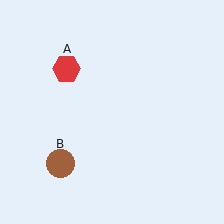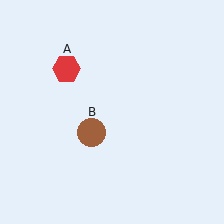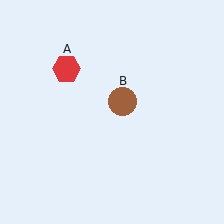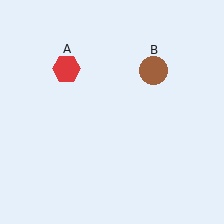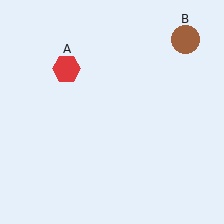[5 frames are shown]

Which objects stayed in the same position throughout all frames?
Red hexagon (object A) remained stationary.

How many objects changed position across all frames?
1 object changed position: brown circle (object B).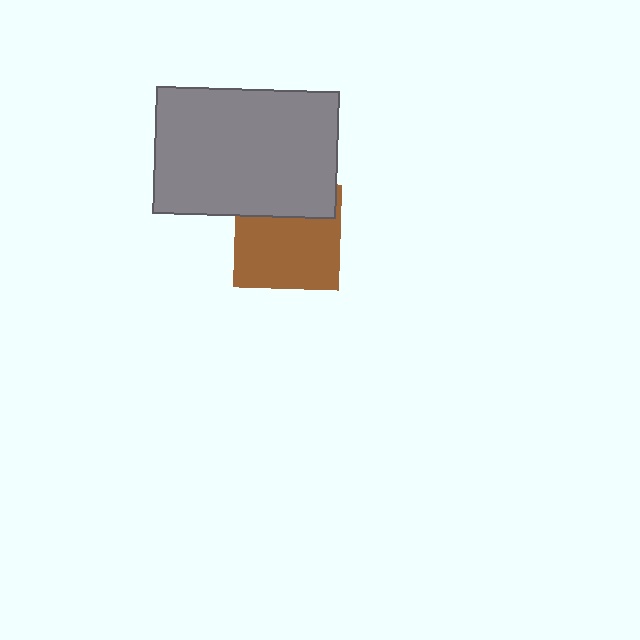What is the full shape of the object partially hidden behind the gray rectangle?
The partially hidden object is a brown square.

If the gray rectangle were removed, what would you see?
You would see the complete brown square.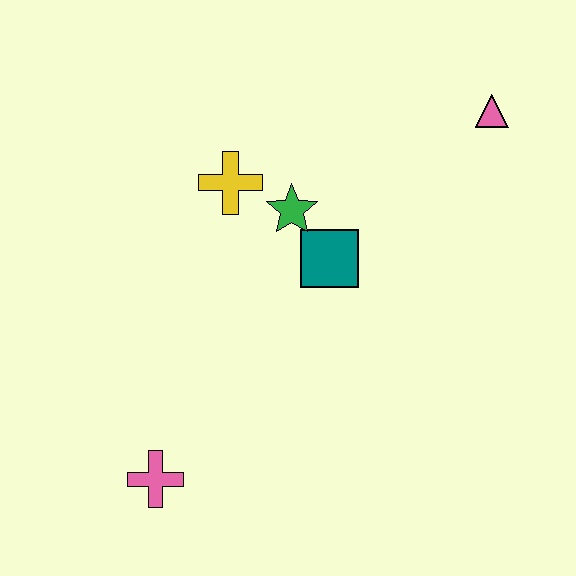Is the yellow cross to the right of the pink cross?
Yes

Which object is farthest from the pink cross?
The pink triangle is farthest from the pink cross.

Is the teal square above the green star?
No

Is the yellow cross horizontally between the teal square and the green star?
No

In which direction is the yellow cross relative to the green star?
The yellow cross is to the left of the green star.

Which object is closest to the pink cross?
The teal square is closest to the pink cross.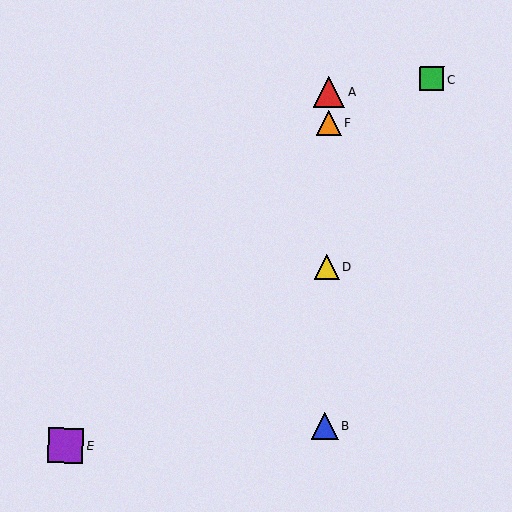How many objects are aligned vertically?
4 objects (A, B, D, F) are aligned vertically.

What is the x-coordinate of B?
Object B is at x≈325.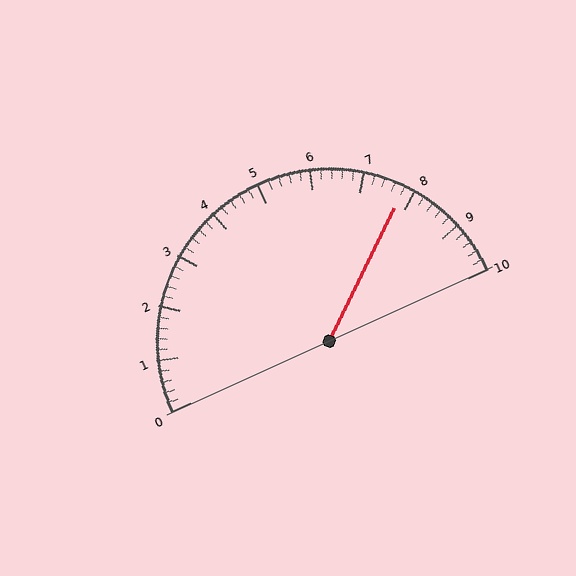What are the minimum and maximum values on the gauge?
The gauge ranges from 0 to 10.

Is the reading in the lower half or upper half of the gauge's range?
The reading is in the upper half of the range (0 to 10).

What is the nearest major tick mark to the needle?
The nearest major tick mark is 8.